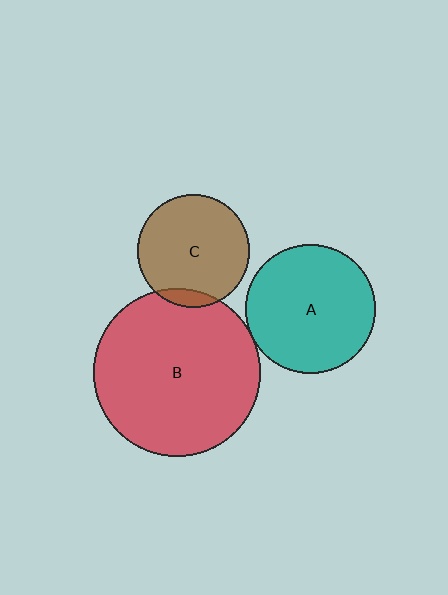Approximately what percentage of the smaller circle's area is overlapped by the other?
Approximately 5%.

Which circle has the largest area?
Circle B (red).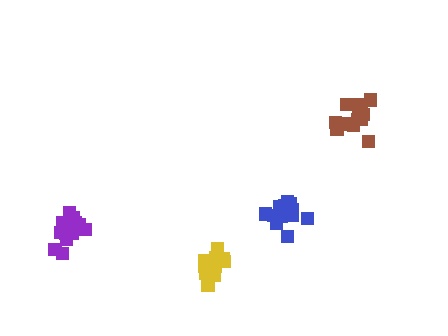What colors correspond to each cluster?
The clusters are colored: brown, blue, yellow, purple.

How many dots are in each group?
Group 1: 13 dots, Group 2: 15 dots, Group 3: 13 dots, Group 4: 18 dots (59 total).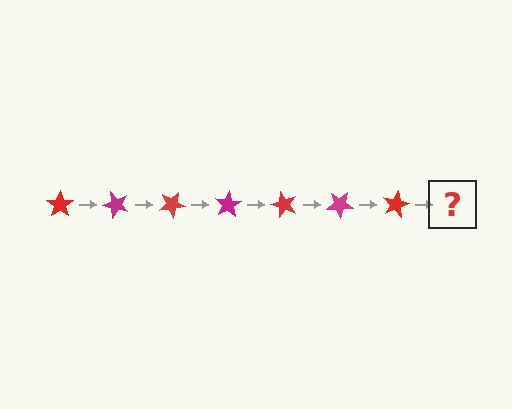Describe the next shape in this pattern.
It should be a magenta star, rotated 350 degrees from the start.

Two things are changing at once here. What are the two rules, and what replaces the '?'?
The two rules are that it rotates 50 degrees each step and the color cycles through red and magenta. The '?' should be a magenta star, rotated 350 degrees from the start.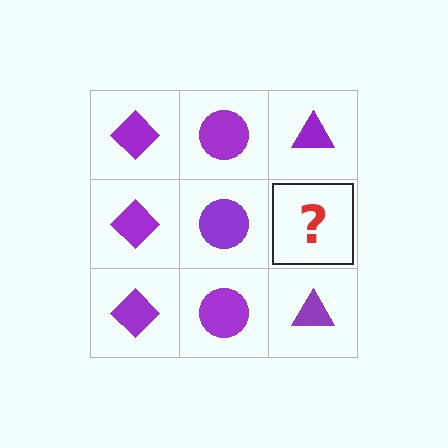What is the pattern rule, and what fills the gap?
The rule is that each column has a consistent shape. The gap should be filled with a purple triangle.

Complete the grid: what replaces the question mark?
The question mark should be replaced with a purple triangle.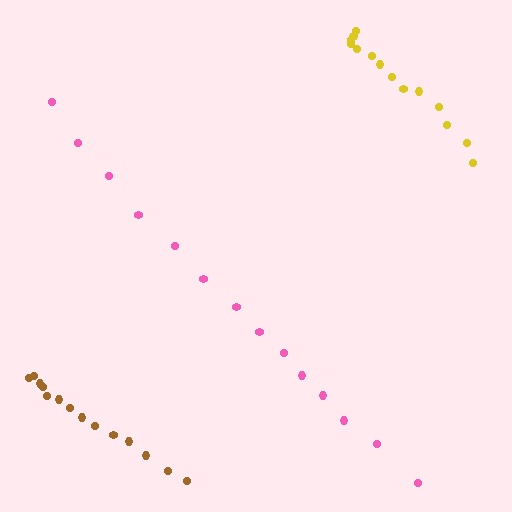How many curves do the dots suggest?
There are 3 distinct paths.